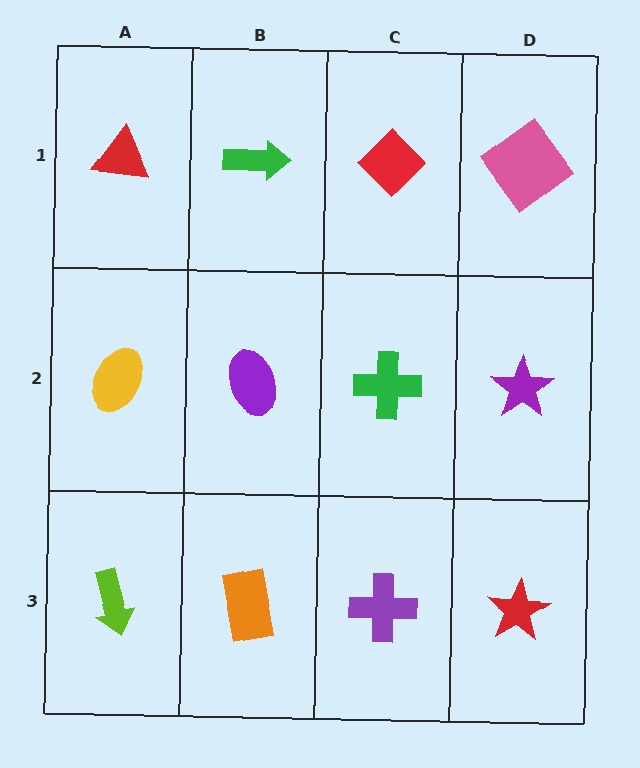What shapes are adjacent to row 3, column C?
A green cross (row 2, column C), an orange rectangle (row 3, column B), a red star (row 3, column D).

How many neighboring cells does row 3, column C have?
3.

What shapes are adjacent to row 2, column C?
A red diamond (row 1, column C), a purple cross (row 3, column C), a purple ellipse (row 2, column B), a purple star (row 2, column D).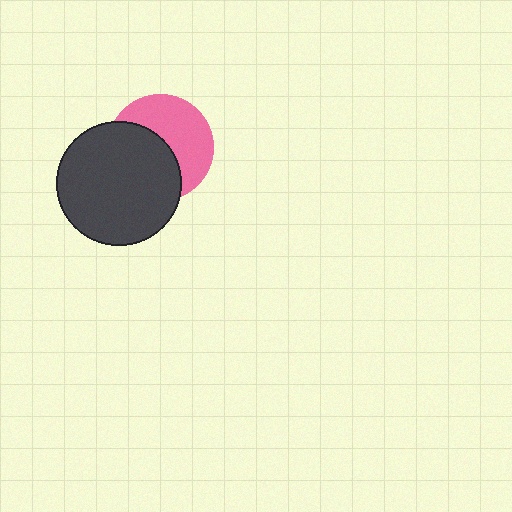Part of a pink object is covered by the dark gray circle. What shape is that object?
It is a circle.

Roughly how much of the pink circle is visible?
About half of it is visible (roughly 51%).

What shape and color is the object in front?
The object in front is a dark gray circle.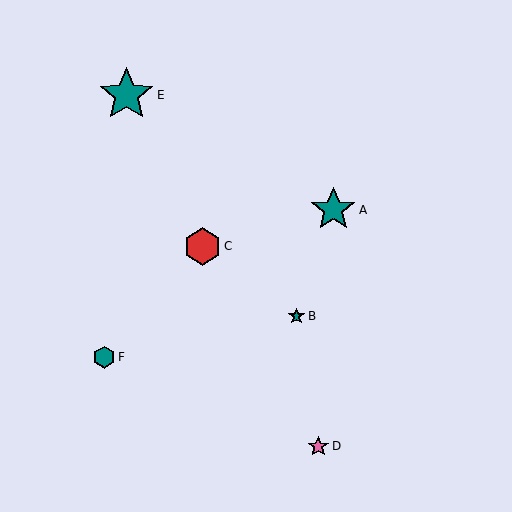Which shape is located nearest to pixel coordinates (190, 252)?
The red hexagon (labeled C) at (202, 246) is nearest to that location.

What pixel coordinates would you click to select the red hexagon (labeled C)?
Click at (202, 246) to select the red hexagon C.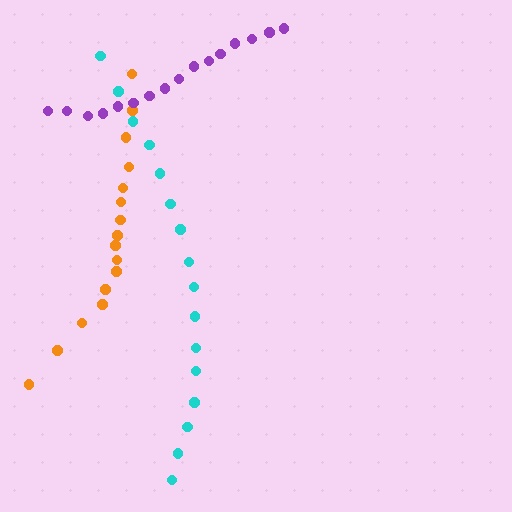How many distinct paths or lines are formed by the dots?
There are 3 distinct paths.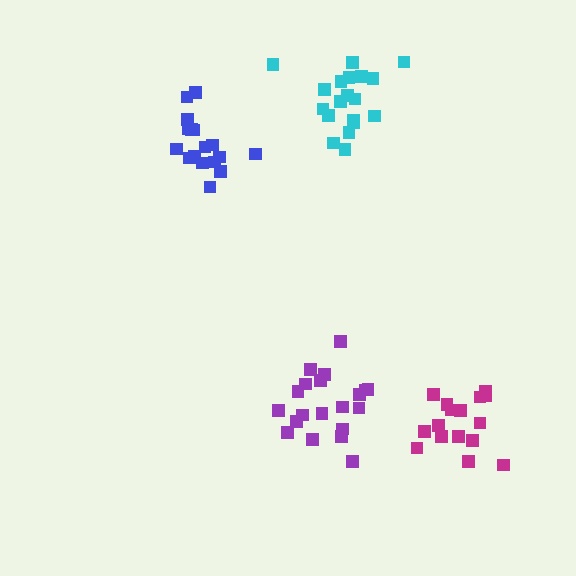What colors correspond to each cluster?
The clusters are colored: blue, cyan, magenta, purple.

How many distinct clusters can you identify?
There are 4 distinct clusters.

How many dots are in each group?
Group 1: 17 dots, Group 2: 19 dots, Group 3: 16 dots, Group 4: 20 dots (72 total).